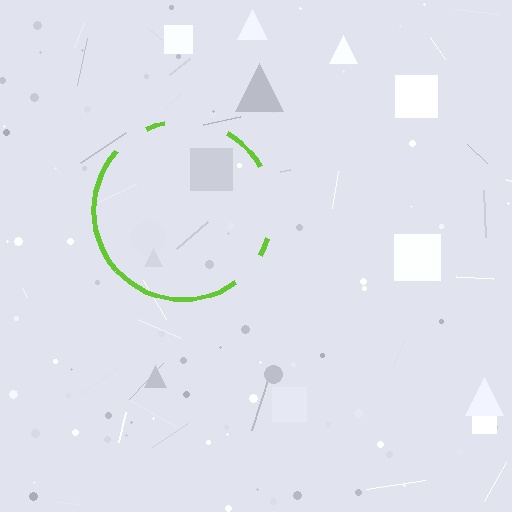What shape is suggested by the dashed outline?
The dashed outline suggests a circle.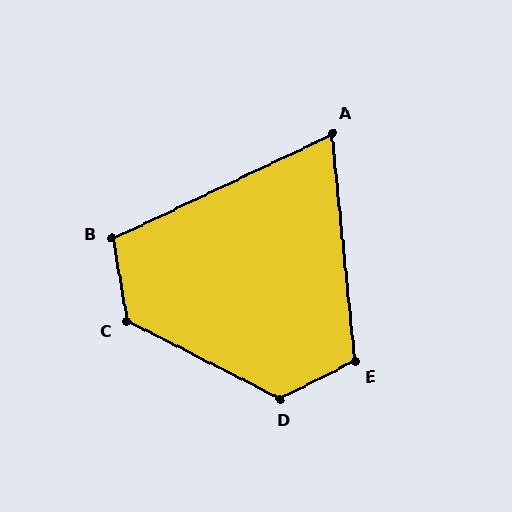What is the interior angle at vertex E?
Approximately 111 degrees (obtuse).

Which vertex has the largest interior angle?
D, at approximately 127 degrees.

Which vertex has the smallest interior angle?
A, at approximately 70 degrees.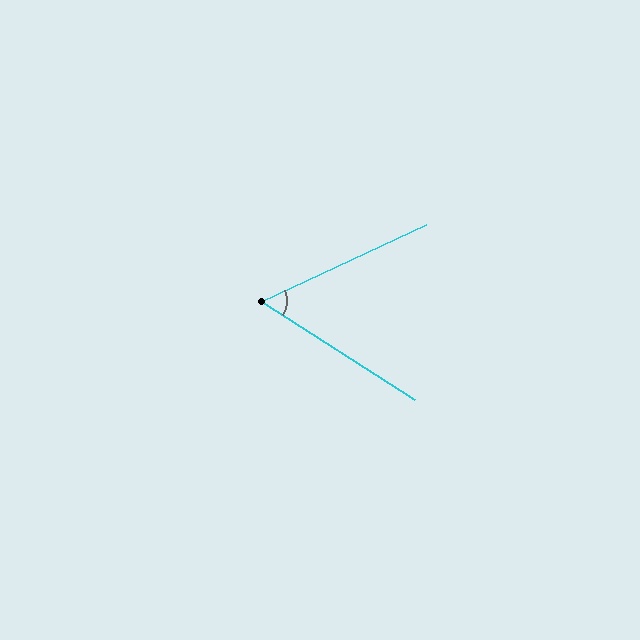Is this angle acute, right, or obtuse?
It is acute.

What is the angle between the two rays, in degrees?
Approximately 58 degrees.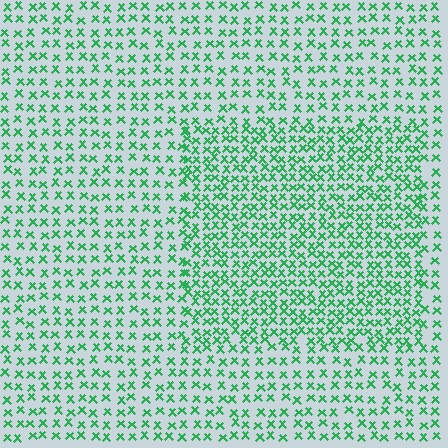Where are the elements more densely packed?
The elements are more densely packed inside the rectangle boundary.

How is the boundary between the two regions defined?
The boundary is defined by a change in element density (approximately 1.7x ratio). All elements are the same color, size, and shape.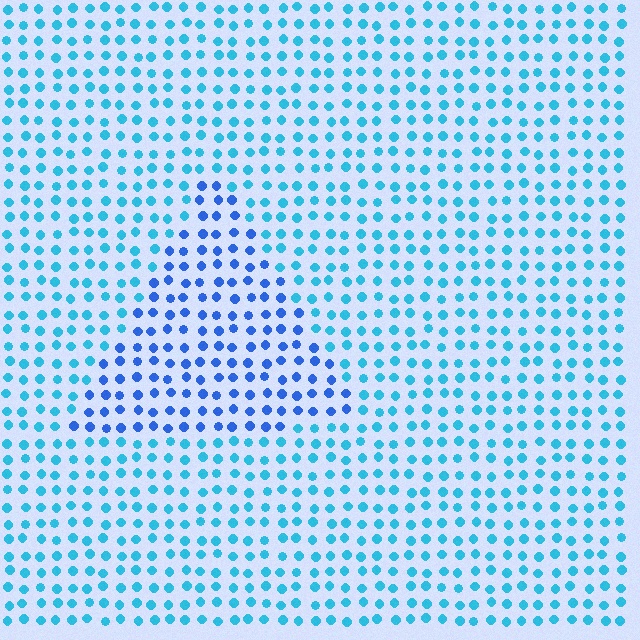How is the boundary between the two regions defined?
The boundary is defined purely by a slight shift in hue (about 30 degrees). Spacing, size, and orientation are identical on both sides.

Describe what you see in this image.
The image is filled with small cyan elements in a uniform arrangement. A triangle-shaped region is visible where the elements are tinted to a slightly different hue, forming a subtle color boundary.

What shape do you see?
I see a triangle.